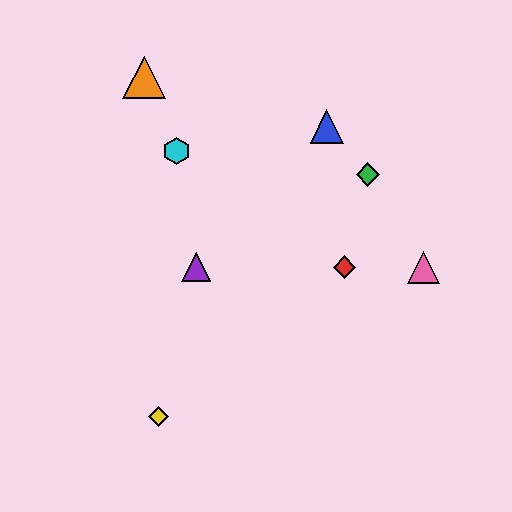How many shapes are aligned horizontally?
3 shapes (the red diamond, the purple triangle, the pink triangle) are aligned horizontally.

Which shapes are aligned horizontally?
The red diamond, the purple triangle, the pink triangle are aligned horizontally.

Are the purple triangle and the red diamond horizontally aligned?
Yes, both are at y≈267.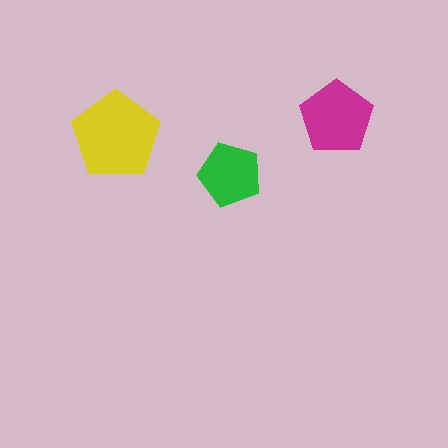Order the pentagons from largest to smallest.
the yellow one, the magenta one, the green one.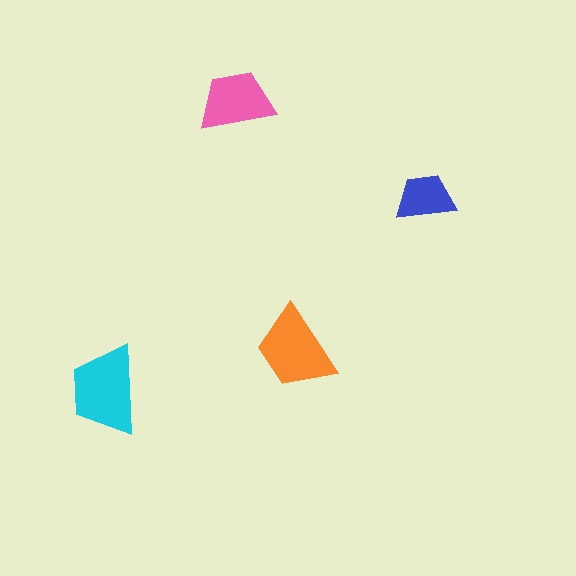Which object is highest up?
The pink trapezoid is topmost.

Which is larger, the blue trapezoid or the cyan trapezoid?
The cyan one.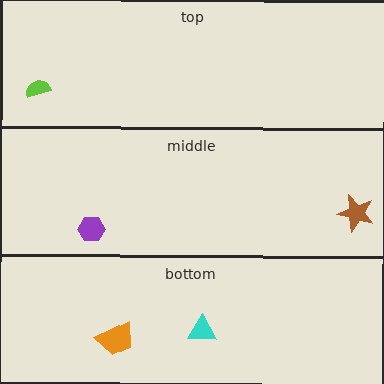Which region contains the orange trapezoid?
The bottom region.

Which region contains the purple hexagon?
The middle region.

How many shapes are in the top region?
1.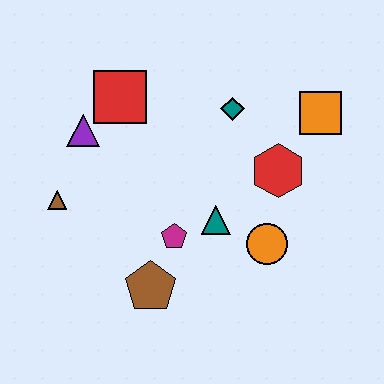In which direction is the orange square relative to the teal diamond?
The orange square is to the right of the teal diamond.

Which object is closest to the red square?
The purple triangle is closest to the red square.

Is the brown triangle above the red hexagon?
No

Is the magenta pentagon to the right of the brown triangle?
Yes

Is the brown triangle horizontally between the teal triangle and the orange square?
No